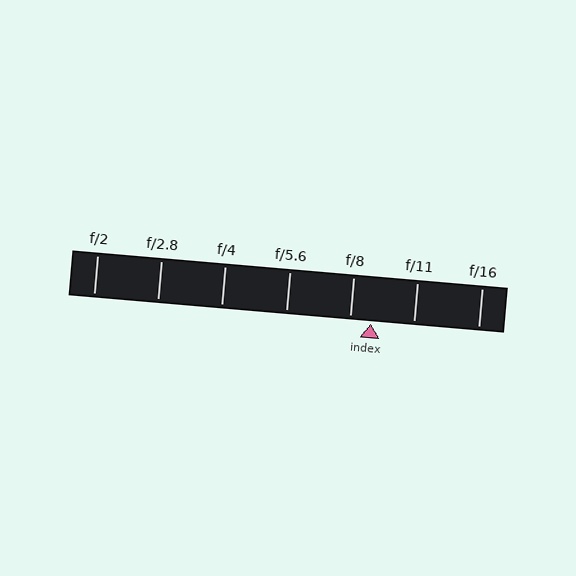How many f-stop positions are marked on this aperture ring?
There are 7 f-stop positions marked.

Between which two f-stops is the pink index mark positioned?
The index mark is between f/8 and f/11.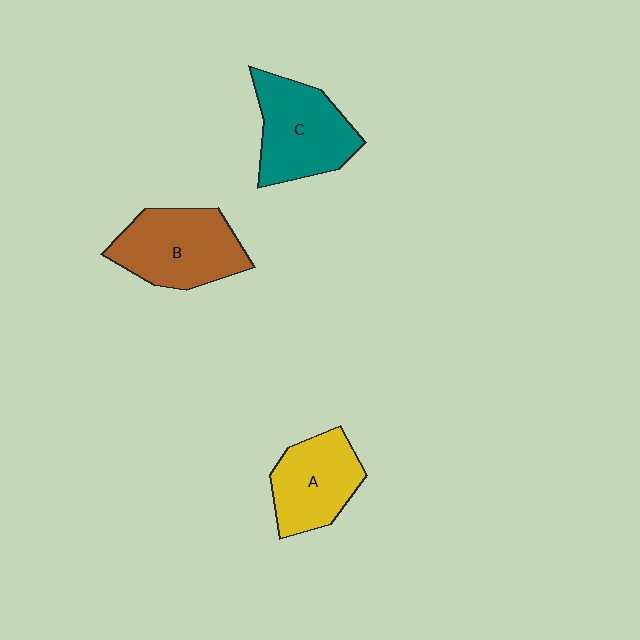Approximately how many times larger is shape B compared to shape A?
Approximately 1.2 times.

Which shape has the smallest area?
Shape A (yellow).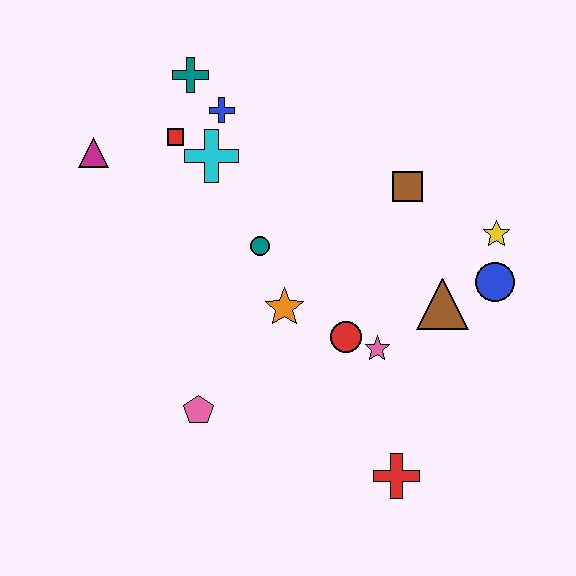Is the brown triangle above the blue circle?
No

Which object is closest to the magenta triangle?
The red square is closest to the magenta triangle.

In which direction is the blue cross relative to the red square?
The blue cross is to the right of the red square.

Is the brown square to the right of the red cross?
Yes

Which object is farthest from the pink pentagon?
The yellow star is farthest from the pink pentagon.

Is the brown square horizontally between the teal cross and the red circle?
No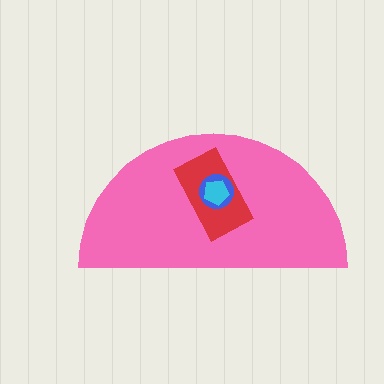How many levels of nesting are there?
4.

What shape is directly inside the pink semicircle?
The red rectangle.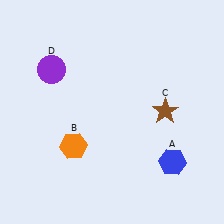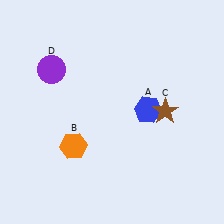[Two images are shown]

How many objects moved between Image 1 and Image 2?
1 object moved between the two images.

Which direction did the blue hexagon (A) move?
The blue hexagon (A) moved up.